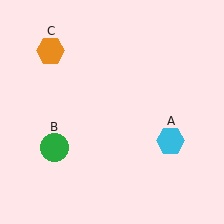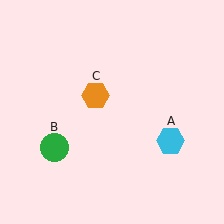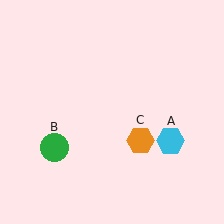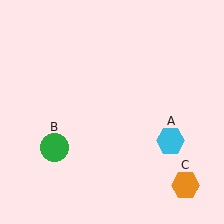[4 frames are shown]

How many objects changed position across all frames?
1 object changed position: orange hexagon (object C).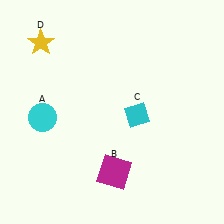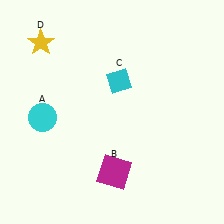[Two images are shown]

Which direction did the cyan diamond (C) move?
The cyan diamond (C) moved up.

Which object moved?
The cyan diamond (C) moved up.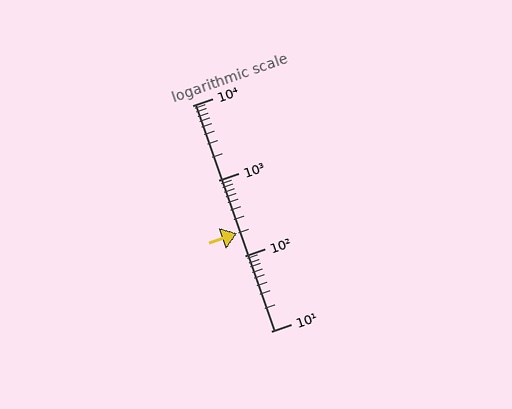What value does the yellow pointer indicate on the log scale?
The pointer indicates approximately 200.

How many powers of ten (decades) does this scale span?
The scale spans 3 decades, from 10 to 10000.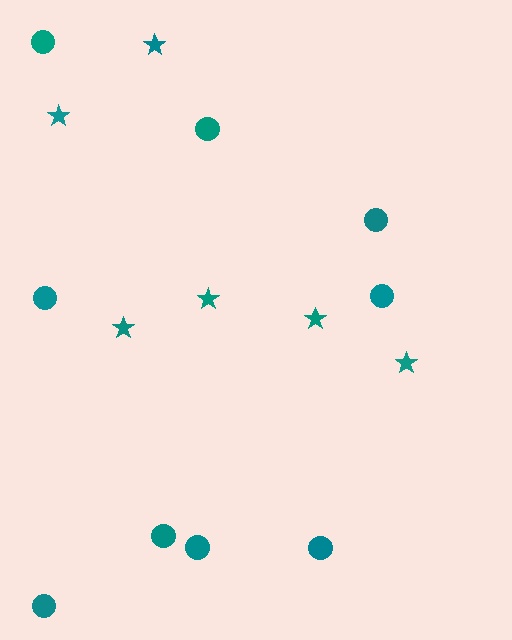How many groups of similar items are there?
There are 2 groups: one group of stars (6) and one group of circles (9).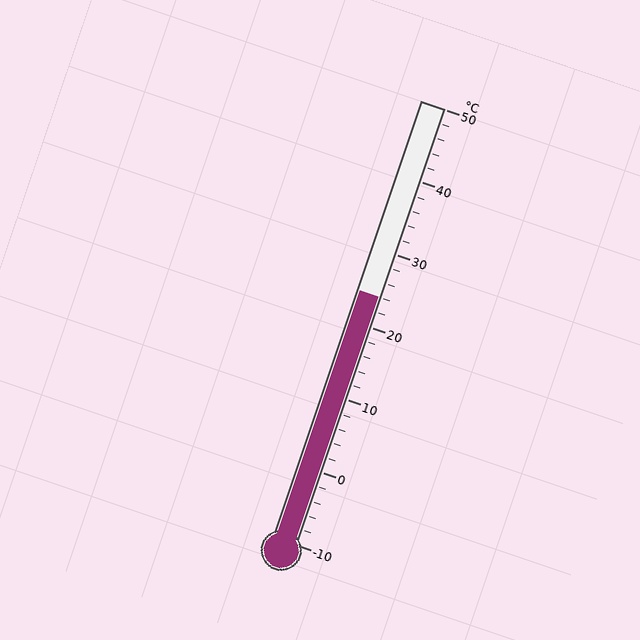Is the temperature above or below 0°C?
The temperature is above 0°C.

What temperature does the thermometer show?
The thermometer shows approximately 24°C.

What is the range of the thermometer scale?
The thermometer scale ranges from -10°C to 50°C.